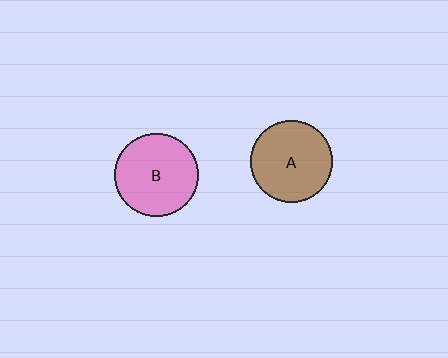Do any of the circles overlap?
No, none of the circles overlap.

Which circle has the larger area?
Circle B (pink).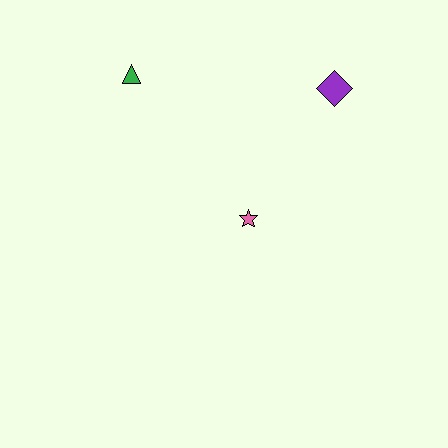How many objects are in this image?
There are 3 objects.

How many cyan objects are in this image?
There are no cyan objects.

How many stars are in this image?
There is 1 star.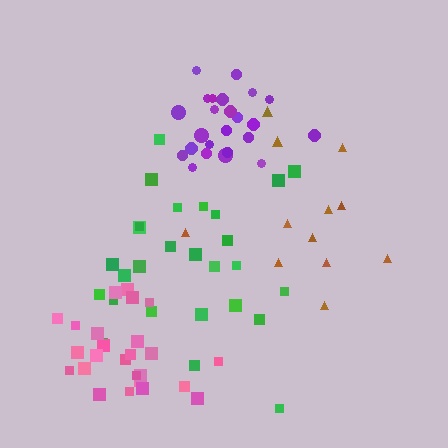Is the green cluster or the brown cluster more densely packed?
Green.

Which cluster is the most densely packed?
Purple.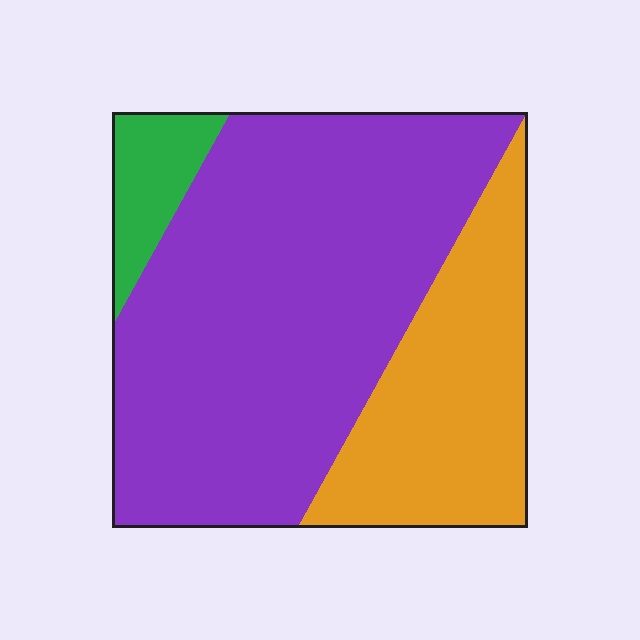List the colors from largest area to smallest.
From largest to smallest: purple, orange, green.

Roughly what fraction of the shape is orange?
Orange covers about 30% of the shape.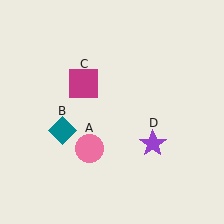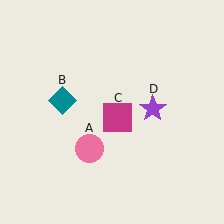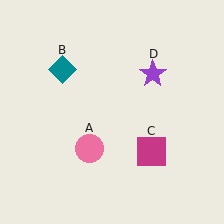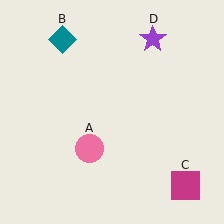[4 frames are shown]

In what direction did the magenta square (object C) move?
The magenta square (object C) moved down and to the right.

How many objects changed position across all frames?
3 objects changed position: teal diamond (object B), magenta square (object C), purple star (object D).